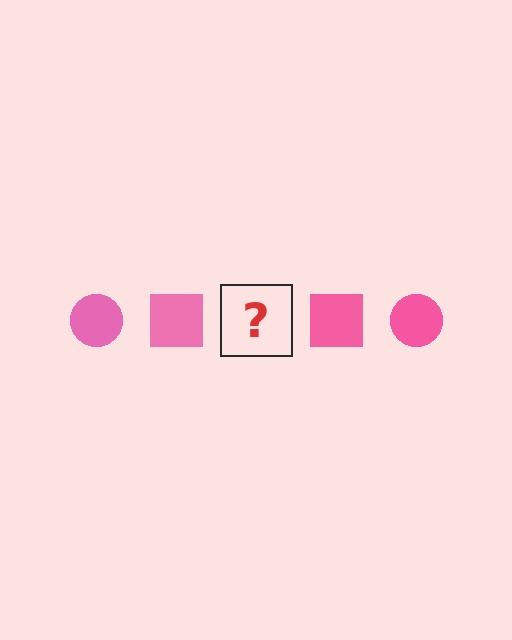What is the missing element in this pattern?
The missing element is a pink circle.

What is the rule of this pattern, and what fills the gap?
The rule is that the pattern cycles through circle, square shapes in pink. The gap should be filled with a pink circle.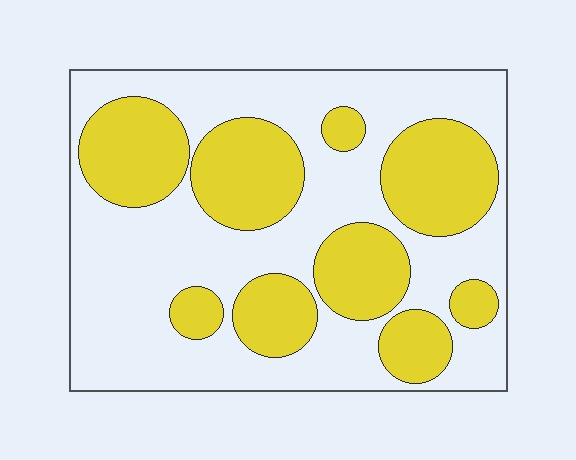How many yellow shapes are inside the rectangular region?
9.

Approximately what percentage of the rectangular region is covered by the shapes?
Approximately 40%.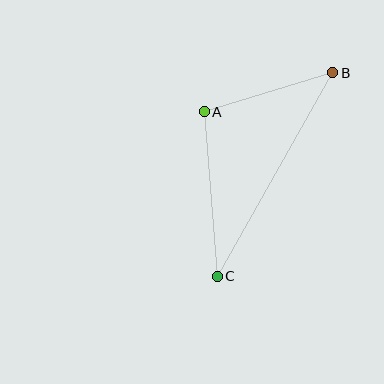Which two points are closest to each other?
Points A and B are closest to each other.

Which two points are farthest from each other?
Points B and C are farthest from each other.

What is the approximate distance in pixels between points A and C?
The distance between A and C is approximately 165 pixels.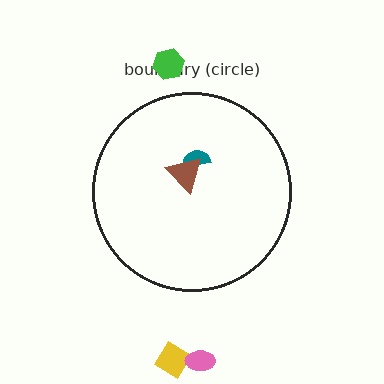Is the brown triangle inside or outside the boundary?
Inside.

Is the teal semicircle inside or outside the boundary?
Inside.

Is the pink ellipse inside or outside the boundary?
Outside.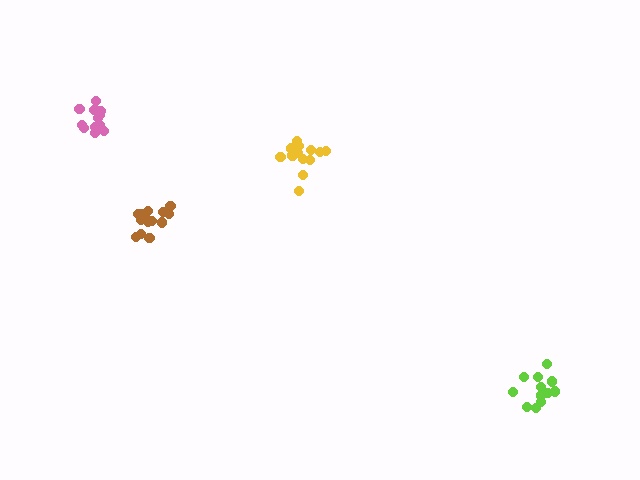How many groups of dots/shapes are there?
There are 4 groups.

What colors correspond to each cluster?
The clusters are colored: yellow, pink, lime, brown.